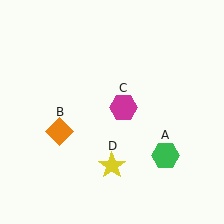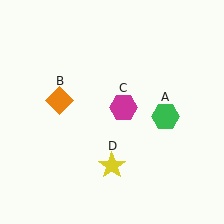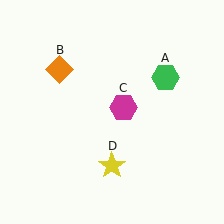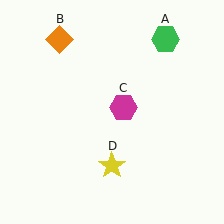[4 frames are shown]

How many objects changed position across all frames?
2 objects changed position: green hexagon (object A), orange diamond (object B).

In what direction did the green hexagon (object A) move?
The green hexagon (object A) moved up.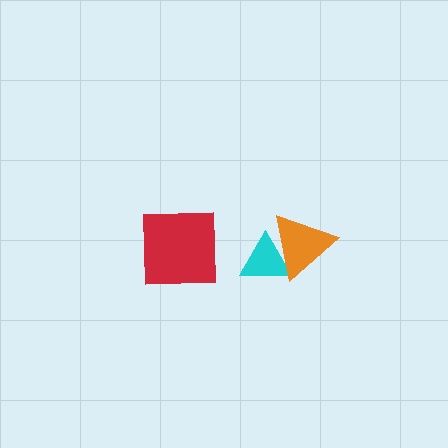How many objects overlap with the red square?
0 objects overlap with the red square.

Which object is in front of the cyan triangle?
The orange triangle is in front of the cyan triangle.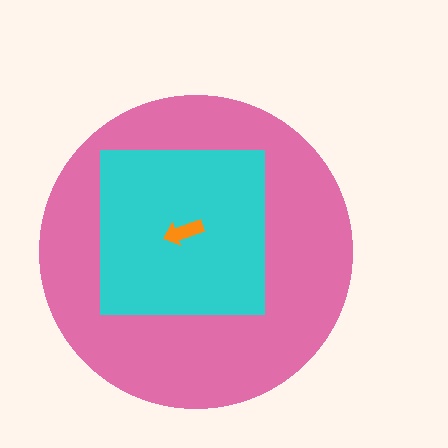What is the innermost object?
The orange arrow.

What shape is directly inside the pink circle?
The cyan square.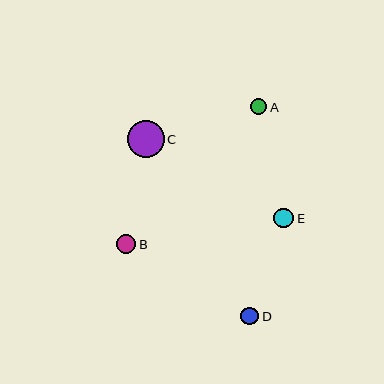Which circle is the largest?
Circle C is the largest with a size of approximately 37 pixels.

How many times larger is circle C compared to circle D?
Circle C is approximately 2.1 times the size of circle D.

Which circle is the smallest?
Circle A is the smallest with a size of approximately 16 pixels.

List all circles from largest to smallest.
From largest to smallest: C, E, B, D, A.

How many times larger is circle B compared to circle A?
Circle B is approximately 1.2 times the size of circle A.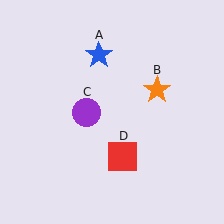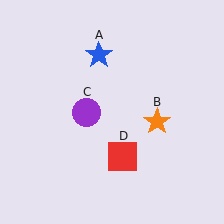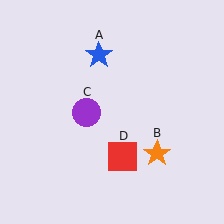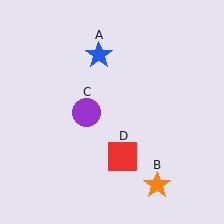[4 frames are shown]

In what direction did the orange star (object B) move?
The orange star (object B) moved down.